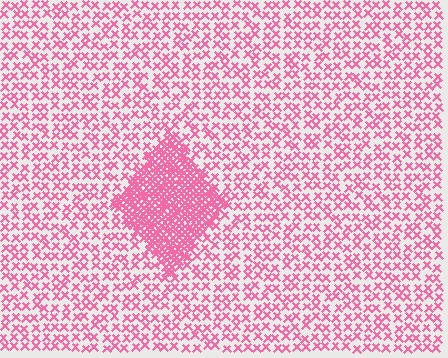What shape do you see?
I see a diamond.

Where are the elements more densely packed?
The elements are more densely packed inside the diamond boundary.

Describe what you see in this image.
The image contains small pink elements arranged at two different densities. A diamond-shaped region is visible where the elements are more densely packed than the surrounding area.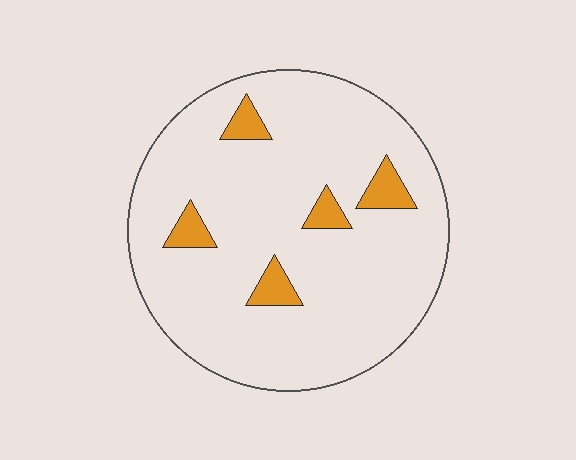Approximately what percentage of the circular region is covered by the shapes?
Approximately 10%.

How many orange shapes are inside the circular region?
5.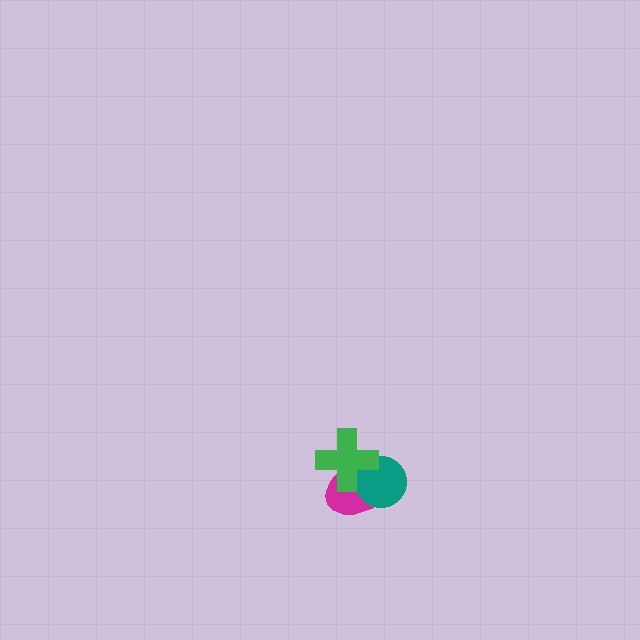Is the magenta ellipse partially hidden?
Yes, it is partially covered by another shape.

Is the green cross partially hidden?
No, no other shape covers it.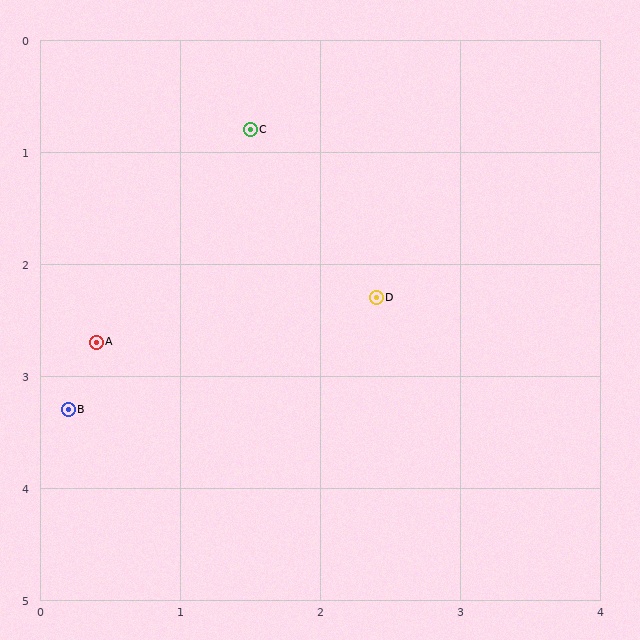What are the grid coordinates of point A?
Point A is at approximately (0.4, 2.7).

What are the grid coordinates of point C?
Point C is at approximately (1.5, 0.8).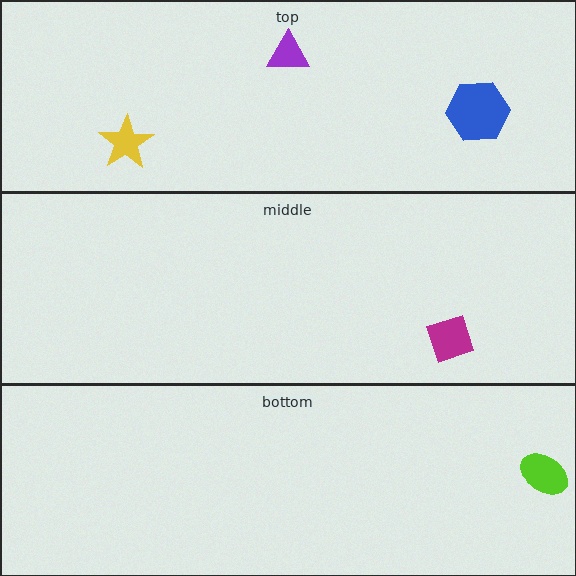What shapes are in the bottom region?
The lime ellipse.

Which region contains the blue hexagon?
The top region.